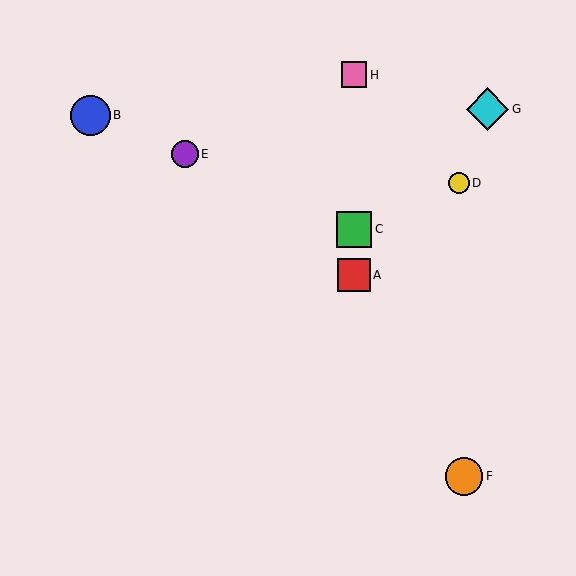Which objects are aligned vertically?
Objects A, C, H are aligned vertically.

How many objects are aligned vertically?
3 objects (A, C, H) are aligned vertically.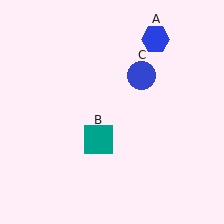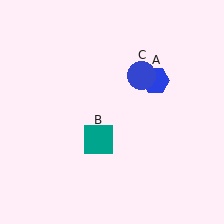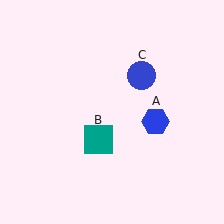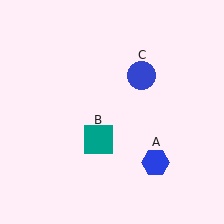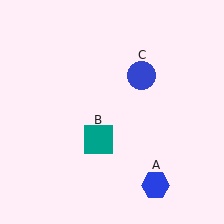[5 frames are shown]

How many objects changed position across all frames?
1 object changed position: blue hexagon (object A).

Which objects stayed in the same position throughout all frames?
Teal square (object B) and blue circle (object C) remained stationary.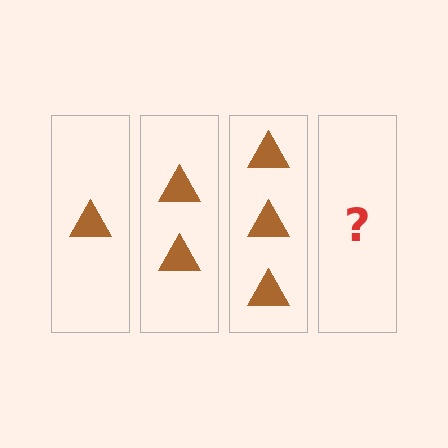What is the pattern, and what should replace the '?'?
The pattern is that each step adds one more triangle. The '?' should be 4 triangles.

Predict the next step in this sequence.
The next step is 4 triangles.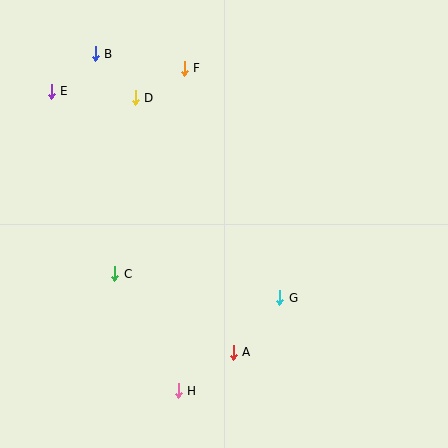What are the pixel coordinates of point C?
Point C is at (115, 274).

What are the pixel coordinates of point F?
Point F is at (184, 68).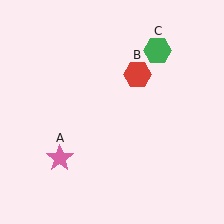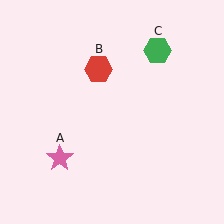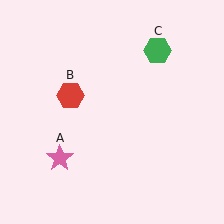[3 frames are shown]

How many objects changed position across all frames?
1 object changed position: red hexagon (object B).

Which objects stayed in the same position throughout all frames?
Pink star (object A) and green hexagon (object C) remained stationary.